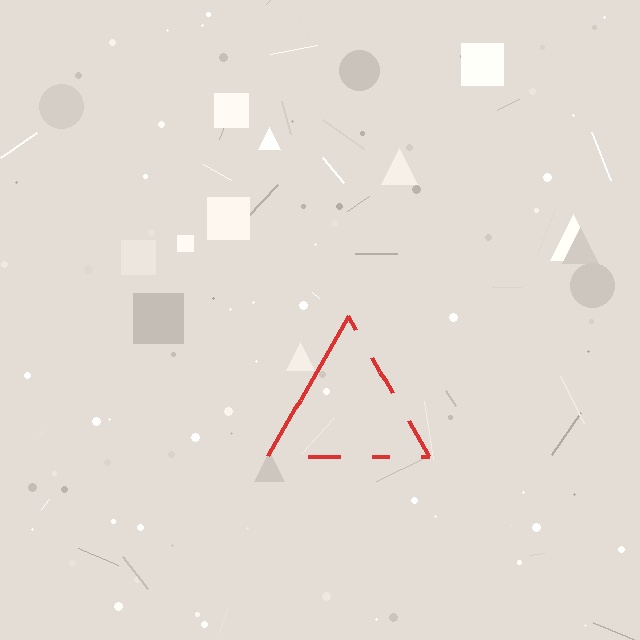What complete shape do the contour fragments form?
The contour fragments form a triangle.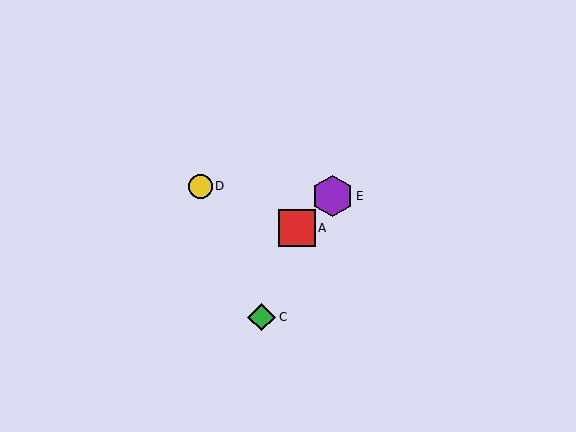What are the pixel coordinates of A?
Object A is at (297, 228).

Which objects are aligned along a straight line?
Objects A, B, E are aligned along a straight line.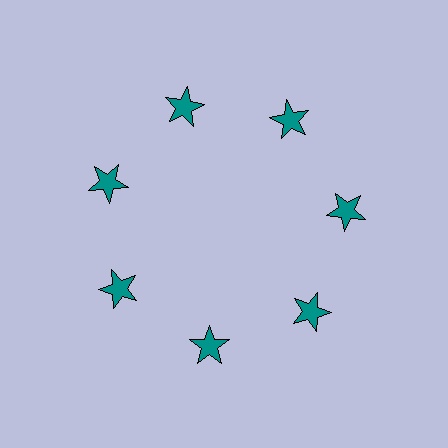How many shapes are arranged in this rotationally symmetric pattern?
There are 7 shapes, arranged in 7 groups of 1.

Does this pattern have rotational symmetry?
Yes, this pattern has 7-fold rotational symmetry. It looks the same after rotating 51 degrees around the center.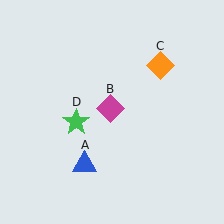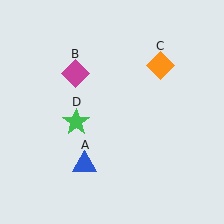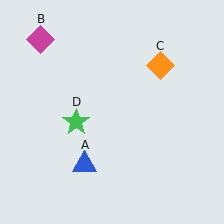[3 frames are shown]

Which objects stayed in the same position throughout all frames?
Blue triangle (object A) and orange diamond (object C) and green star (object D) remained stationary.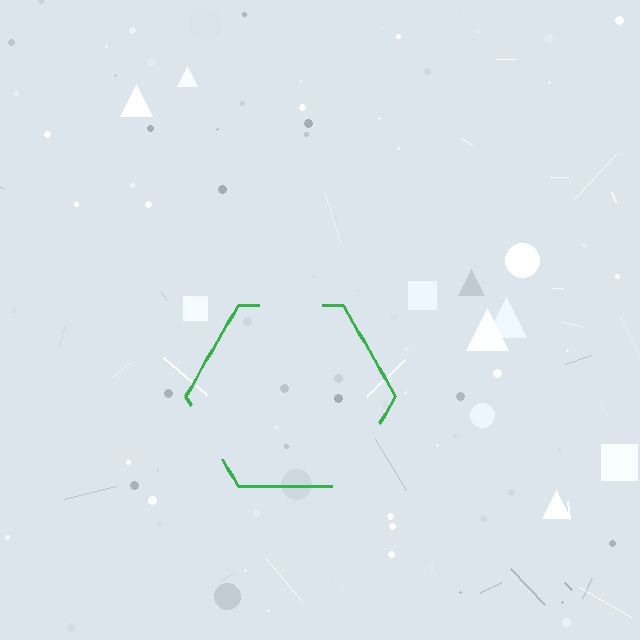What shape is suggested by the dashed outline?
The dashed outline suggests a hexagon.